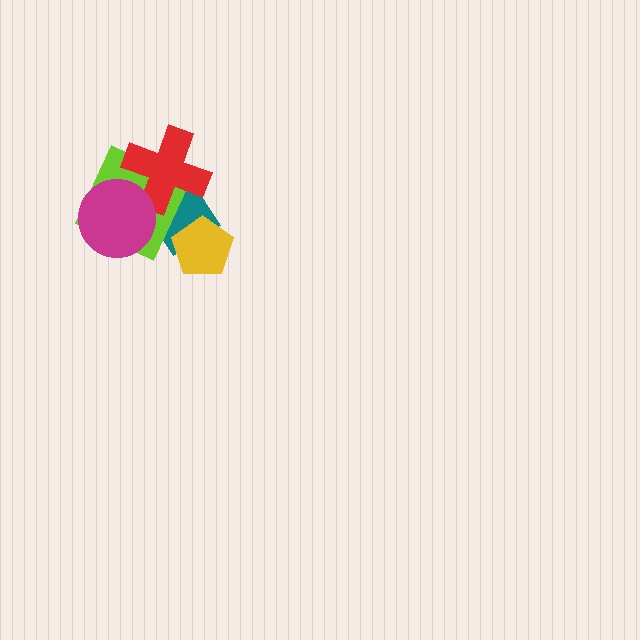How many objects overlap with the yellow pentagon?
1 object overlaps with the yellow pentagon.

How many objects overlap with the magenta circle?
3 objects overlap with the magenta circle.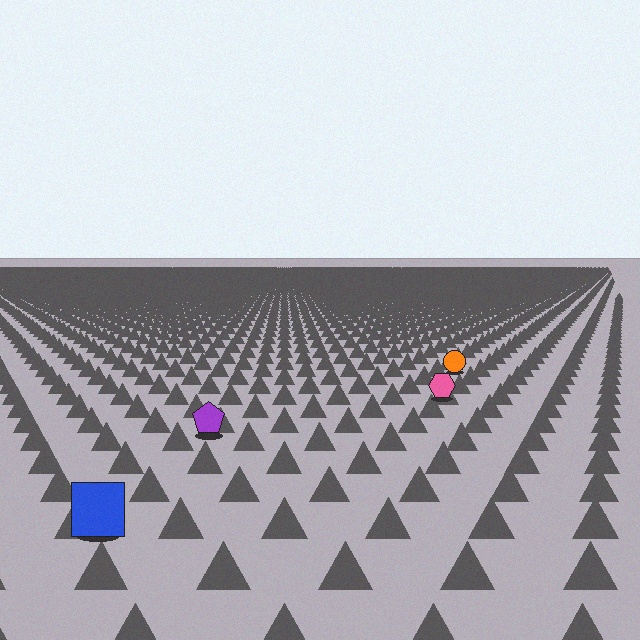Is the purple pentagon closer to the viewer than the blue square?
No. The blue square is closer — you can tell from the texture gradient: the ground texture is coarser near it.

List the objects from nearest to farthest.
From nearest to farthest: the blue square, the purple pentagon, the pink hexagon, the orange circle.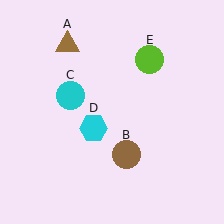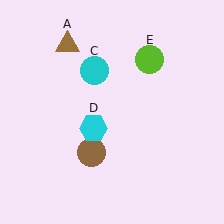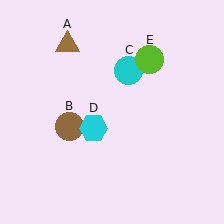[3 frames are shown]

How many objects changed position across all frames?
2 objects changed position: brown circle (object B), cyan circle (object C).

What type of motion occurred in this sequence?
The brown circle (object B), cyan circle (object C) rotated clockwise around the center of the scene.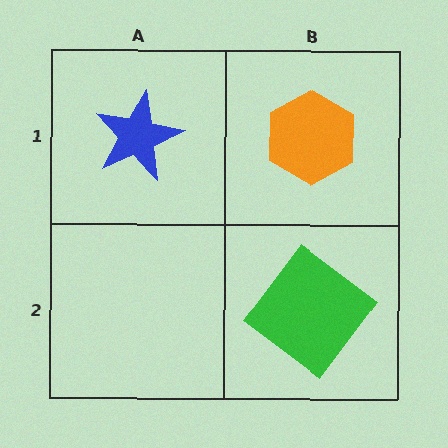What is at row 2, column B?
A green diamond.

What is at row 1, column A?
A blue star.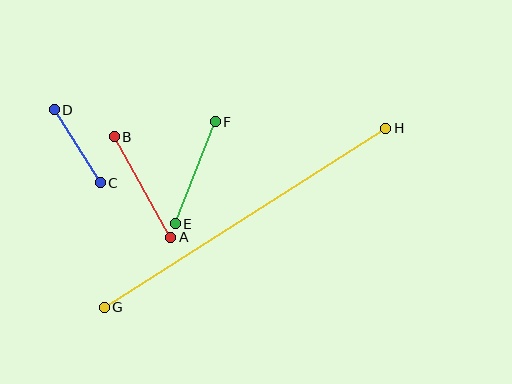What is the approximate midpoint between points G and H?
The midpoint is at approximately (245, 218) pixels.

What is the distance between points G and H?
The distance is approximately 333 pixels.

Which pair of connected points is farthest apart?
Points G and H are farthest apart.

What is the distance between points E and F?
The distance is approximately 109 pixels.